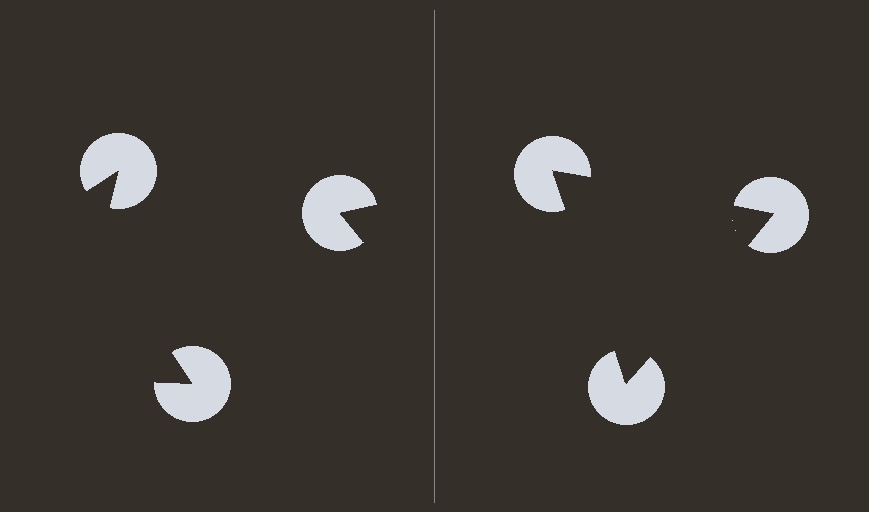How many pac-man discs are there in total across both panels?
6 — 3 on each side.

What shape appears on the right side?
An illusory triangle.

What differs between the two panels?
The pac-man discs are positioned identically on both sides; only the wedge orientations differ. On the right they align to a triangle; on the left they are misaligned.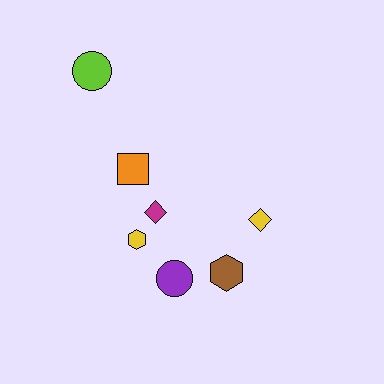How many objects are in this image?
There are 7 objects.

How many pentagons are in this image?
There are no pentagons.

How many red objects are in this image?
There are no red objects.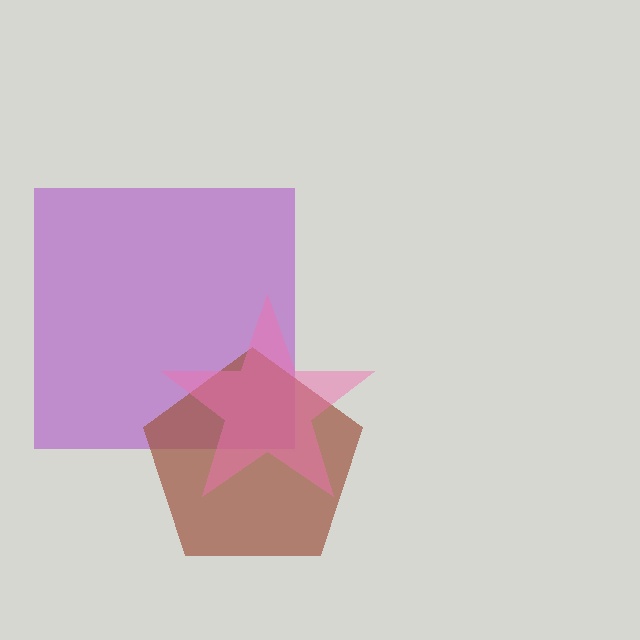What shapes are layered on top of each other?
The layered shapes are: a purple square, a brown pentagon, a pink star.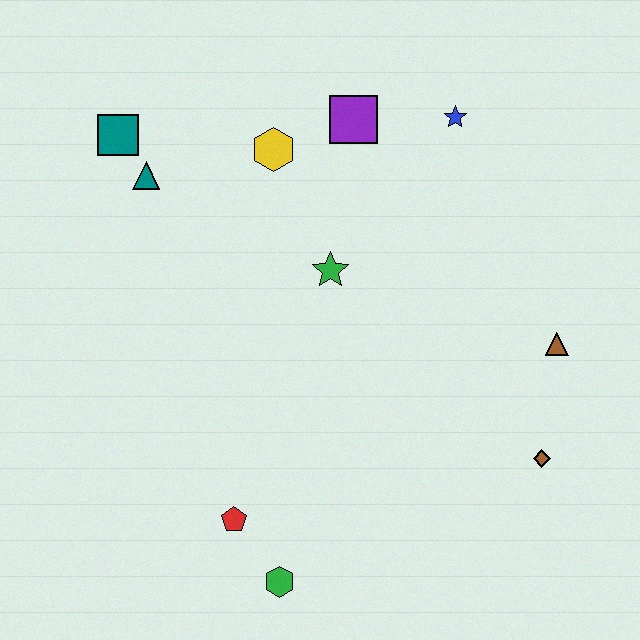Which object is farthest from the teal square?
The brown diamond is farthest from the teal square.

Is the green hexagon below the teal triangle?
Yes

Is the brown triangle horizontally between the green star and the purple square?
No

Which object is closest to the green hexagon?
The red pentagon is closest to the green hexagon.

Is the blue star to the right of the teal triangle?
Yes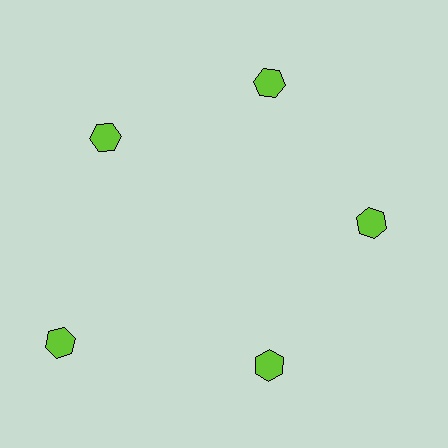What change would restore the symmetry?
The symmetry would be restored by moving it inward, back onto the ring so that all 5 hexagons sit at equal angles and equal distance from the center.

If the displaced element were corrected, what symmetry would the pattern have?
It would have 5-fold rotational symmetry — the pattern would map onto itself every 72 degrees.